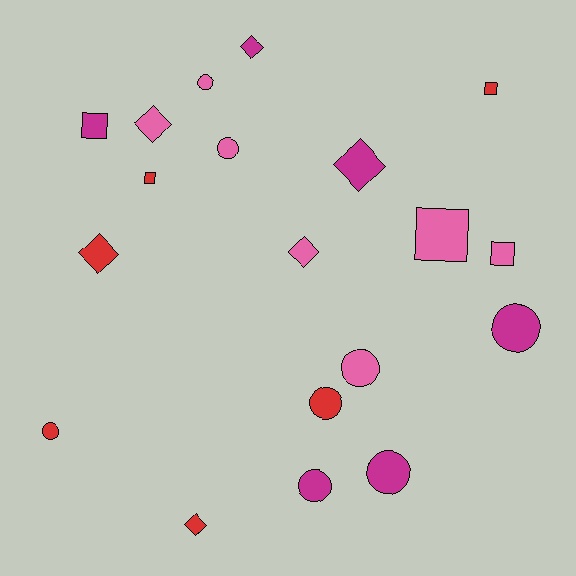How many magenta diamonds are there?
There are 2 magenta diamonds.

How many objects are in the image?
There are 19 objects.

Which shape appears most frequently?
Circle, with 8 objects.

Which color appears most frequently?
Pink, with 7 objects.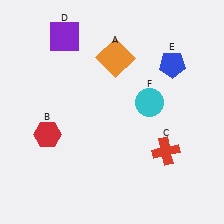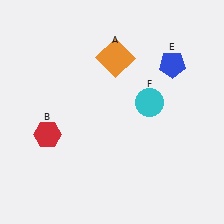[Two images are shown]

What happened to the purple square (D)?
The purple square (D) was removed in Image 2. It was in the top-left area of Image 1.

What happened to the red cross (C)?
The red cross (C) was removed in Image 2. It was in the bottom-right area of Image 1.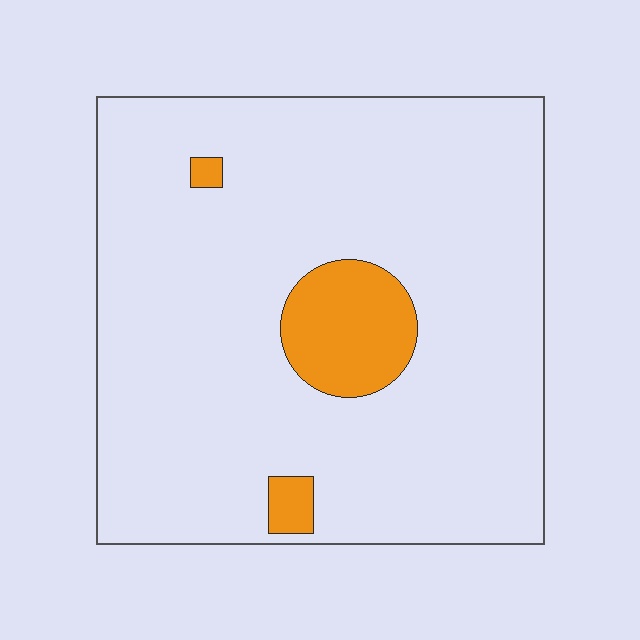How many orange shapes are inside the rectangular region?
3.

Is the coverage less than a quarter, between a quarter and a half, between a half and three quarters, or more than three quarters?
Less than a quarter.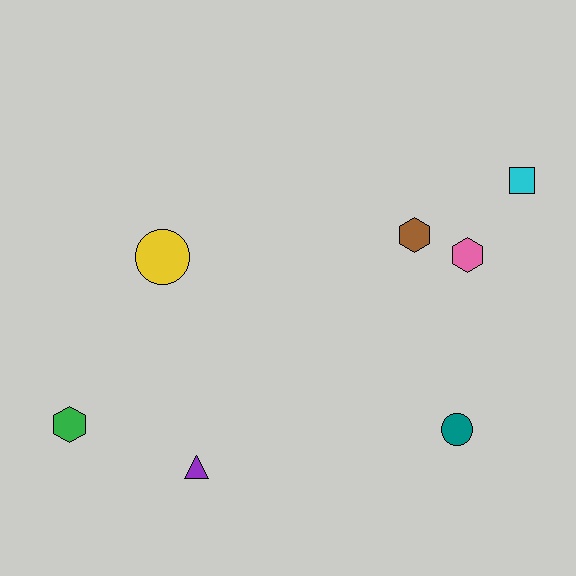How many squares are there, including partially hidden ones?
There is 1 square.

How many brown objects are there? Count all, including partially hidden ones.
There is 1 brown object.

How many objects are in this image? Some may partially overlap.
There are 7 objects.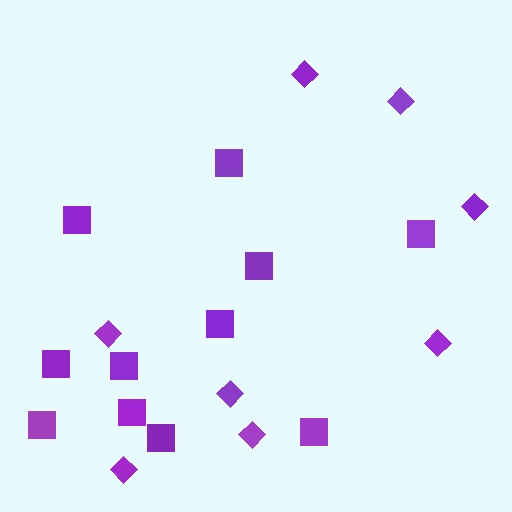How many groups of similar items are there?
There are 2 groups: one group of diamonds (8) and one group of squares (11).